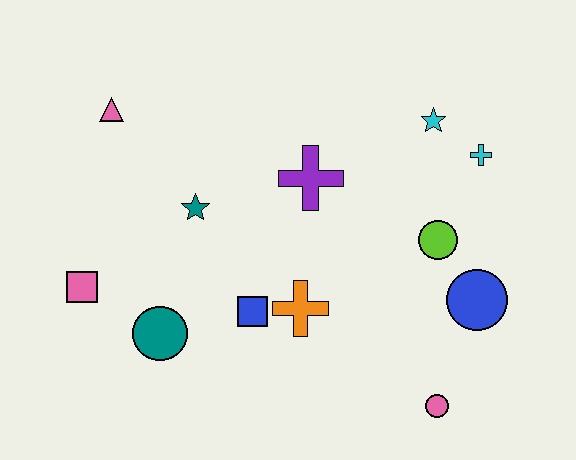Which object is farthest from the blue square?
The cyan cross is farthest from the blue square.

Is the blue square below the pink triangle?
Yes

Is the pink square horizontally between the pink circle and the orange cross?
No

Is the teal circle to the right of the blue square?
No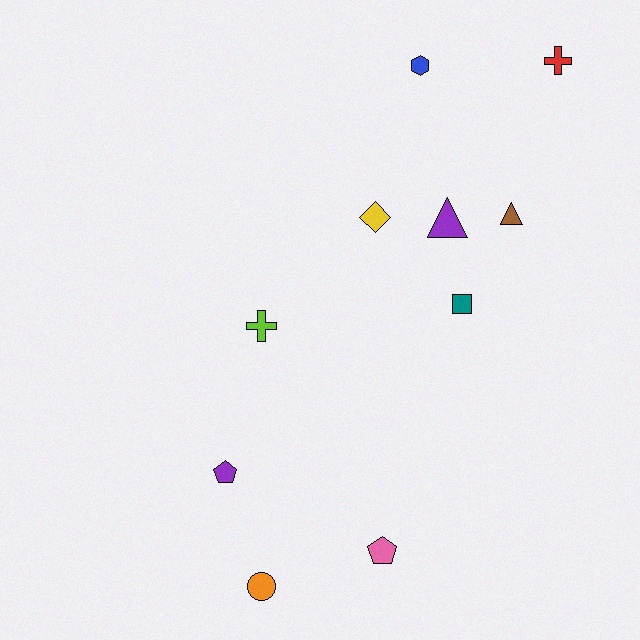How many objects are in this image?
There are 10 objects.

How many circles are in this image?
There is 1 circle.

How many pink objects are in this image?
There is 1 pink object.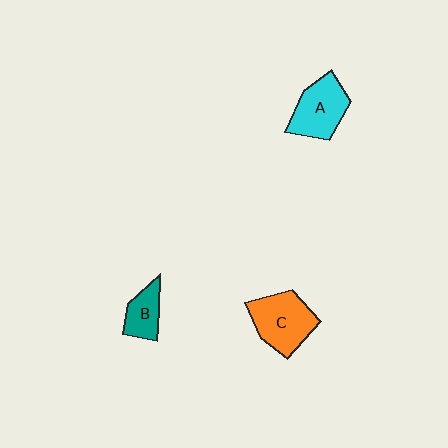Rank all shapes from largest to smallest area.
From largest to smallest: C (orange), A (cyan), B (teal).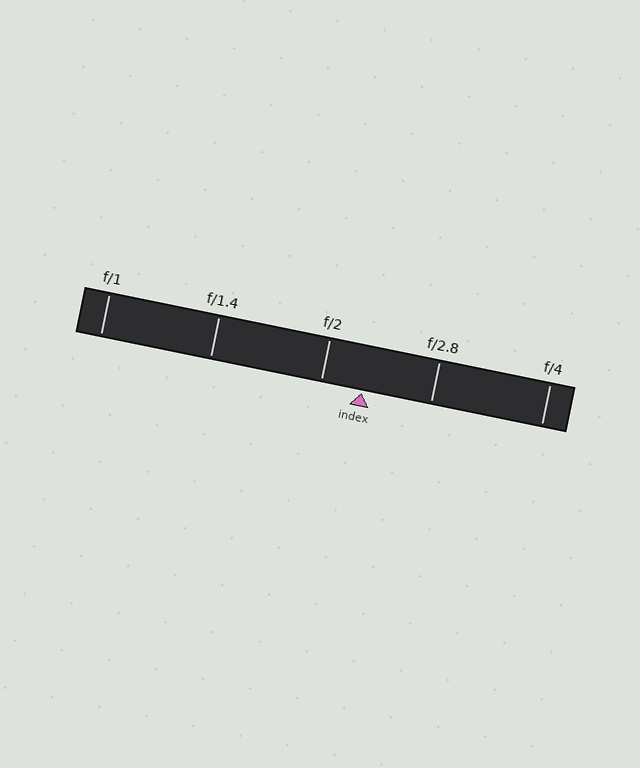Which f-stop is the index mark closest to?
The index mark is closest to f/2.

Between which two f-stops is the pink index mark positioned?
The index mark is between f/2 and f/2.8.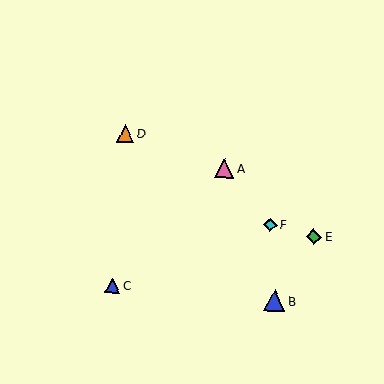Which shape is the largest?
The blue triangle (labeled B) is the largest.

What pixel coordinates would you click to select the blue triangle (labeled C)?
Click at (112, 285) to select the blue triangle C.